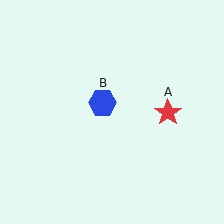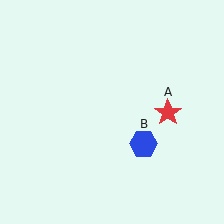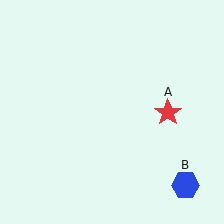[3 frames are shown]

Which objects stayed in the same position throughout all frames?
Red star (object A) remained stationary.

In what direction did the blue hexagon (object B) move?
The blue hexagon (object B) moved down and to the right.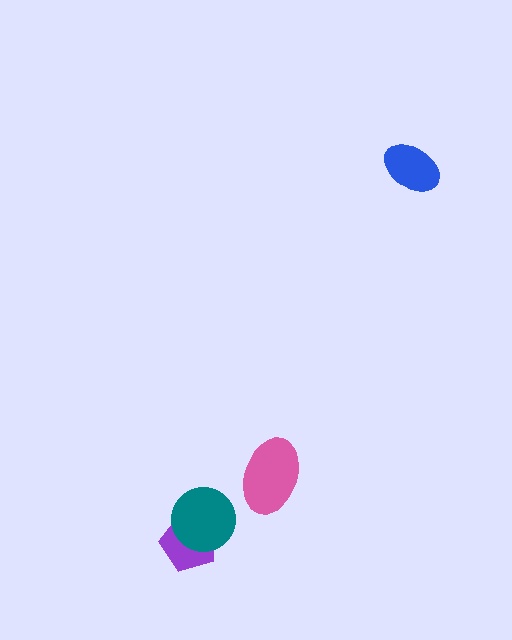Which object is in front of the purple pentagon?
The teal circle is in front of the purple pentagon.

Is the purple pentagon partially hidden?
Yes, it is partially covered by another shape.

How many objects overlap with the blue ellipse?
0 objects overlap with the blue ellipse.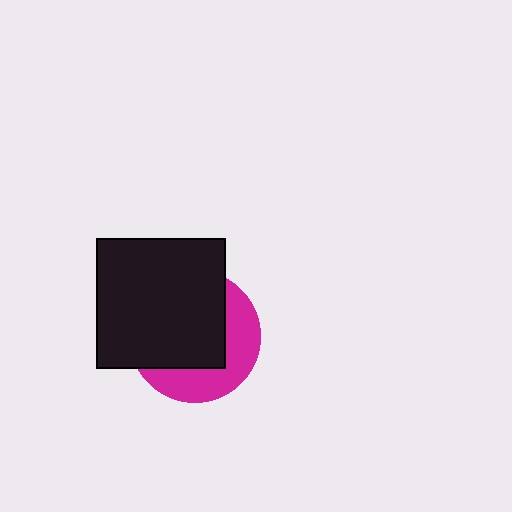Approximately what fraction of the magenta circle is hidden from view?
Roughly 62% of the magenta circle is hidden behind the black square.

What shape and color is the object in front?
The object in front is a black square.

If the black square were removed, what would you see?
You would see the complete magenta circle.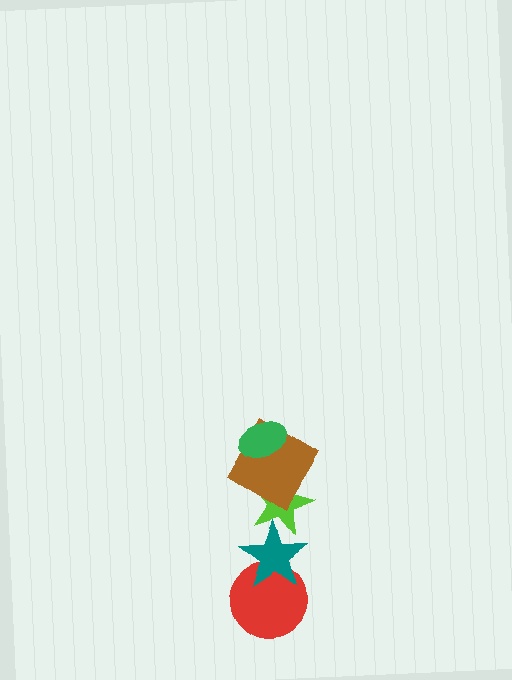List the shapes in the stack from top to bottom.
From top to bottom: the green ellipse, the brown diamond, the lime star, the teal star, the red circle.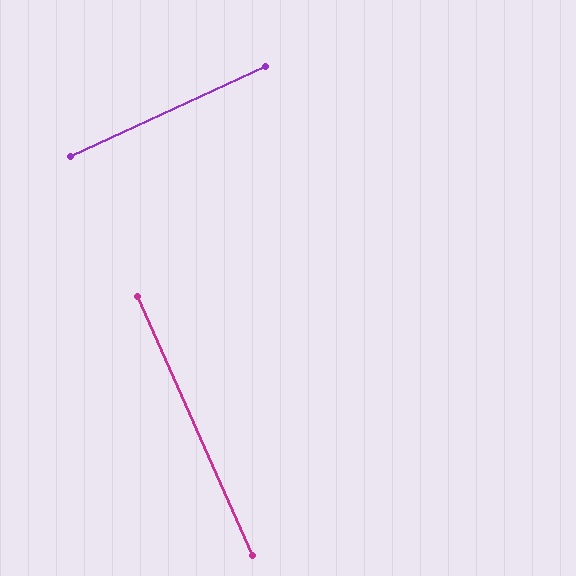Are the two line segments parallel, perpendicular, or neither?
Perpendicular — they meet at approximately 89°.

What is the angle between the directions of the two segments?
Approximately 89 degrees.